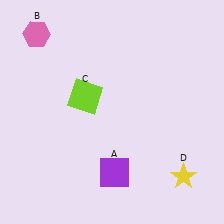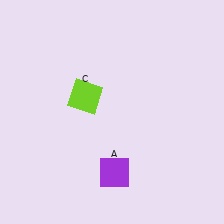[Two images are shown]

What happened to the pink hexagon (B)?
The pink hexagon (B) was removed in Image 2. It was in the top-left area of Image 1.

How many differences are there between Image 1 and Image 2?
There are 2 differences between the two images.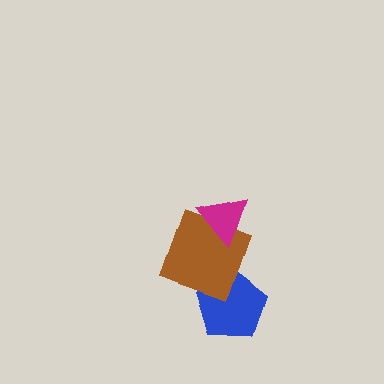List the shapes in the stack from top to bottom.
From top to bottom: the magenta triangle, the brown square, the blue pentagon.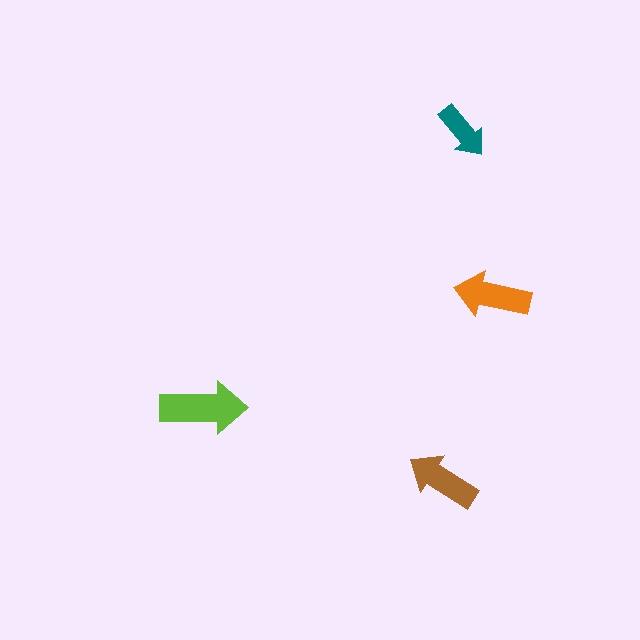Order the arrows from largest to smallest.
the lime one, the orange one, the brown one, the teal one.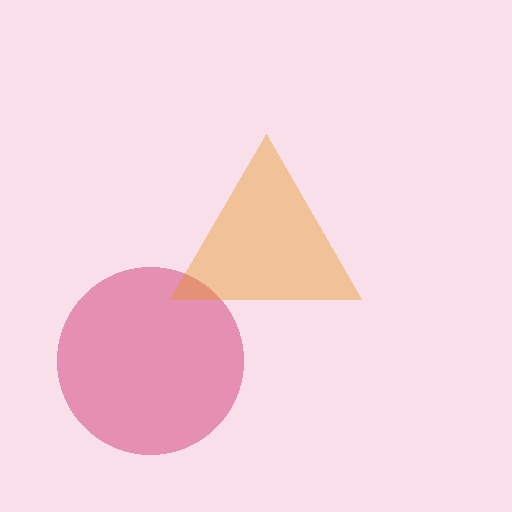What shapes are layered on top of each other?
The layered shapes are: a pink circle, an orange triangle.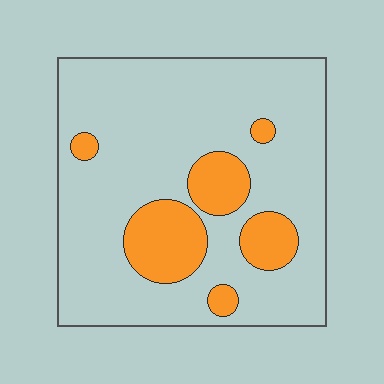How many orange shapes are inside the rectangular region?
6.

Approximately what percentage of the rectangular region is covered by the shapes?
Approximately 20%.